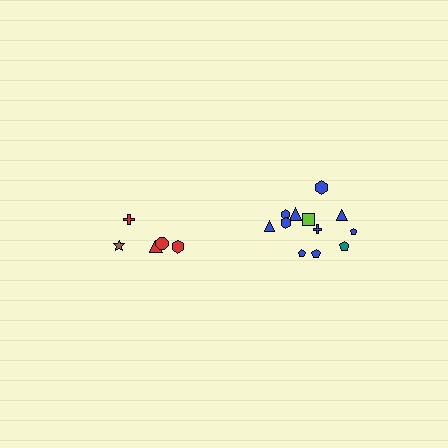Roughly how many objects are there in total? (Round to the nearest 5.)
Roughly 15 objects in total.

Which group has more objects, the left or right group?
The right group.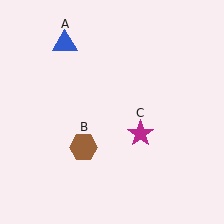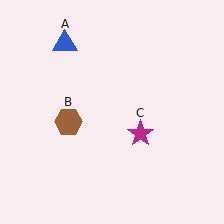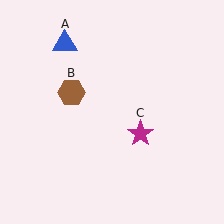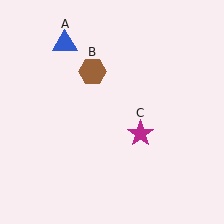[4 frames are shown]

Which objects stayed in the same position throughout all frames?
Blue triangle (object A) and magenta star (object C) remained stationary.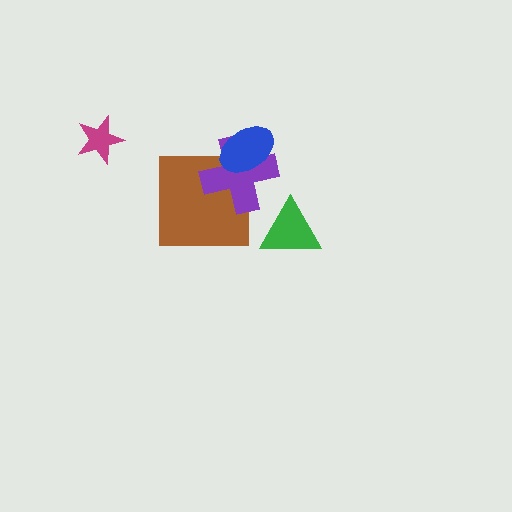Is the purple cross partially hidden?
Yes, it is partially covered by another shape.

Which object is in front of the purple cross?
The blue ellipse is in front of the purple cross.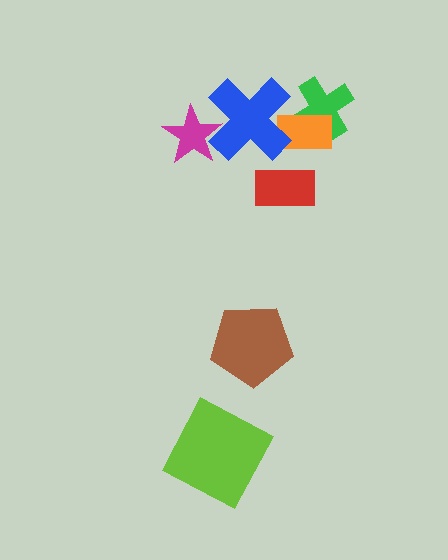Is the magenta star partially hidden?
Yes, it is partially covered by another shape.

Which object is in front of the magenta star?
The blue cross is in front of the magenta star.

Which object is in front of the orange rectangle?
The blue cross is in front of the orange rectangle.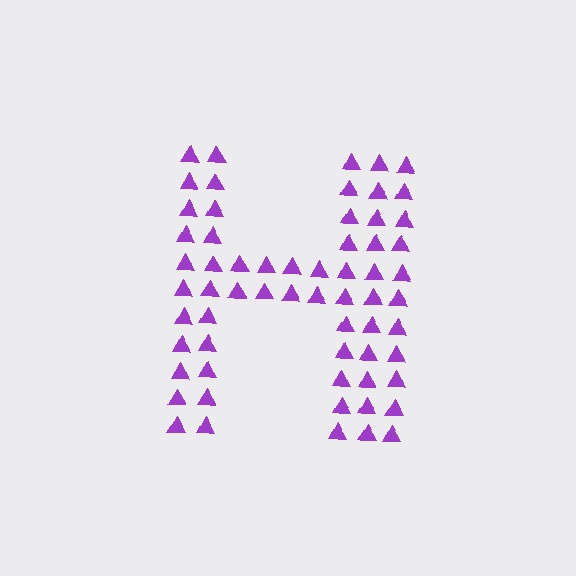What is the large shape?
The large shape is the letter H.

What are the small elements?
The small elements are triangles.